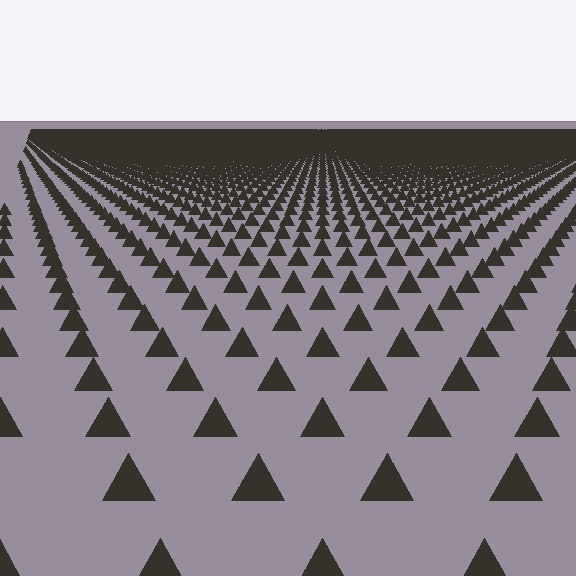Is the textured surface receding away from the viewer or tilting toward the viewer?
The surface is receding away from the viewer. Texture elements get smaller and denser toward the top.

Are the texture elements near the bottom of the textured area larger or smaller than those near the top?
Larger. Near the bottom, elements are closer to the viewer and appear at a bigger on-screen size.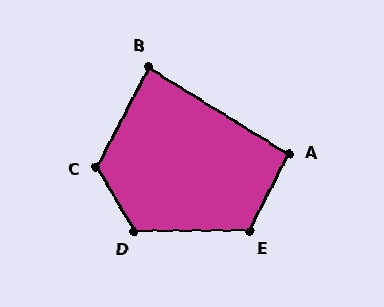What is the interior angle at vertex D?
Approximately 121 degrees (obtuse).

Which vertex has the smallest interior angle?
B, at approximately 86 degrees.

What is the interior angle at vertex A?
Approximately 95 degrees (obtuse).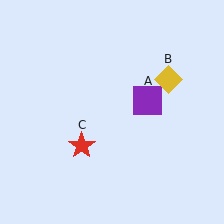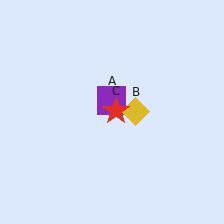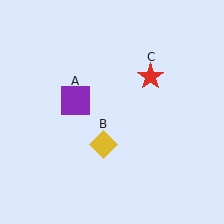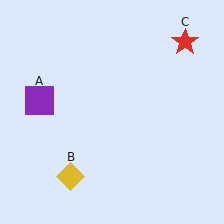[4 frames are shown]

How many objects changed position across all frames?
3 objects changed position: purple square (object A), yellow diamond (object B), red star (object C).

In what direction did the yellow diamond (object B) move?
The yellow diamond (object B) moved down and to the left.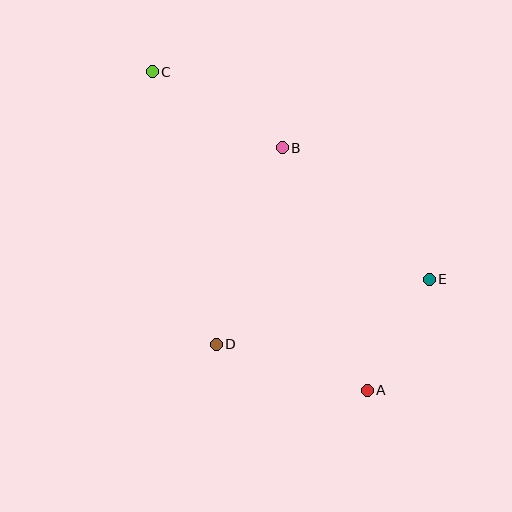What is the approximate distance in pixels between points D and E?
The distance between D and E is approximately 222 pixels.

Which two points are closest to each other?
Points A and E are closest to each other.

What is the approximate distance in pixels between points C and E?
The distance between C and E is approximately 346 pixels.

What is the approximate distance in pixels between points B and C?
The distance between B and C is approximately 150 pixels.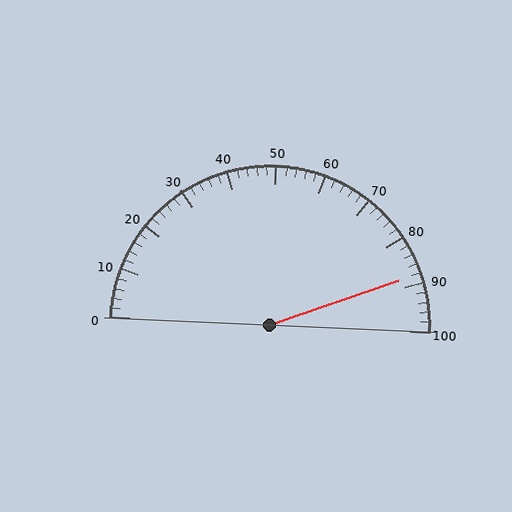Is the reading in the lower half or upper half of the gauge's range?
The reading is in the upper half of the range (0 to 100).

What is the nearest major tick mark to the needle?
The nearest major tick mark is 90.